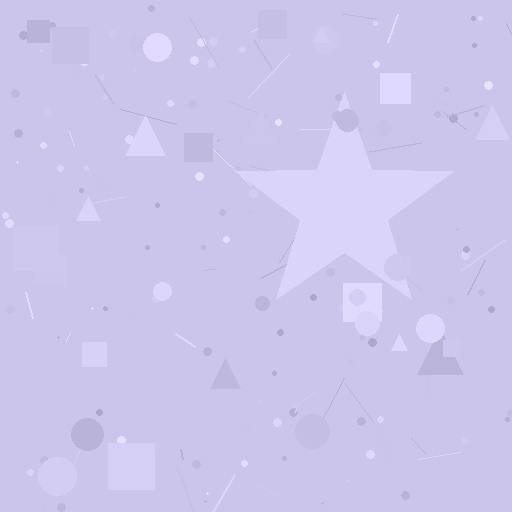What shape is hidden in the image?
A star is hidden in the image.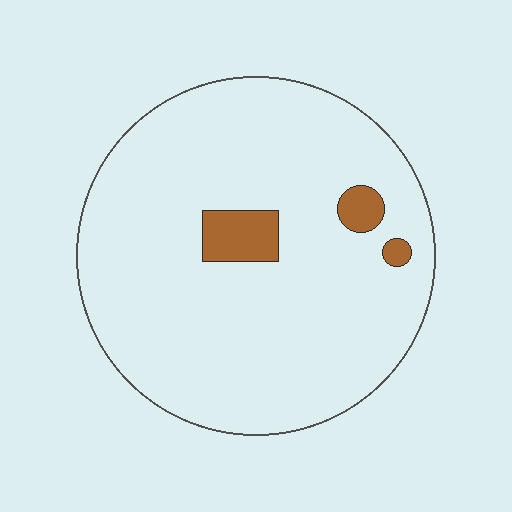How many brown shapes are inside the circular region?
3.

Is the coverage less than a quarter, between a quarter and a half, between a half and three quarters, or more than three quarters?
Less than a quarter.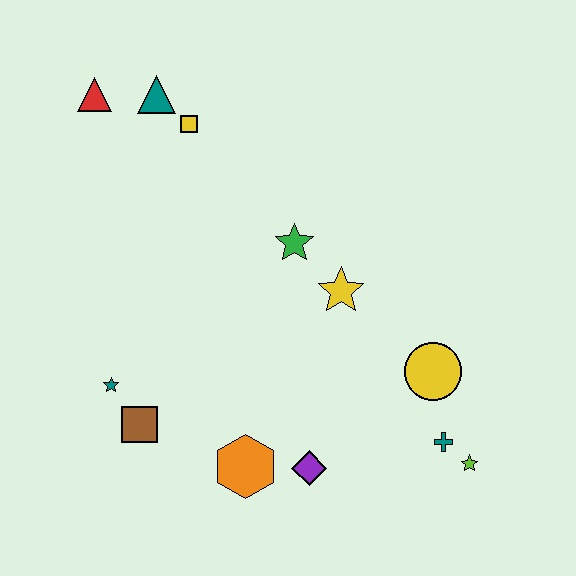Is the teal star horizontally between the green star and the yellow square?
No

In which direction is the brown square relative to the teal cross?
The brown square is to the left of the teal cross.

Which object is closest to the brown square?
The teal star is closest to the brown square.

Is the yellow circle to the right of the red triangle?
Yes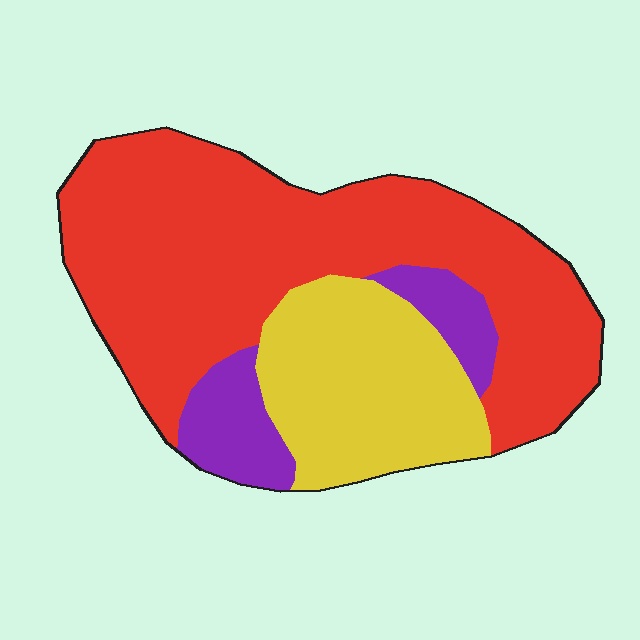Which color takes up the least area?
Purple, at roughly 15%.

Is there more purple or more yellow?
Yellow.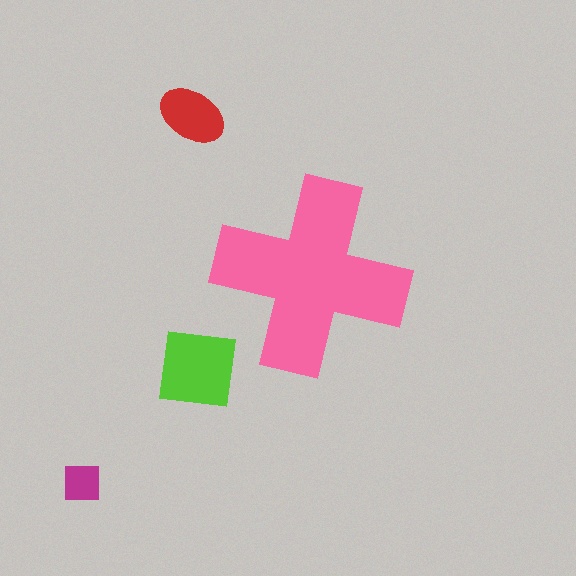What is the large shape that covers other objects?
A pink cross.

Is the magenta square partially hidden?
No, the magenta square is fully visible.